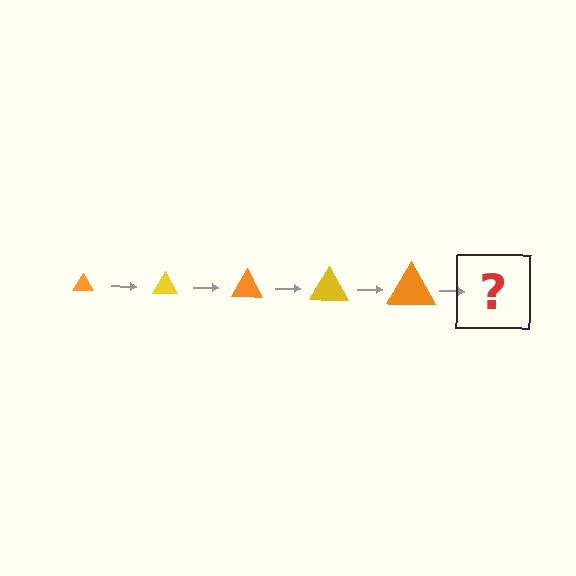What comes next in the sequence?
The next element should be a yellow triangle, larger than the previous one.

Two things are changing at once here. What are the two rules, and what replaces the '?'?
The two rules are that the triangle grows larger each step and the color cycles through orange and yellow. The '?' should be a yellow triangle, larger than the previous one.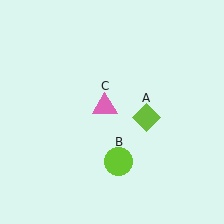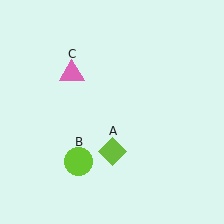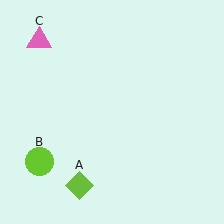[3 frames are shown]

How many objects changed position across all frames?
3 objects changed position: lime diamond (object A), lime circle (object B), pink triangle (object C).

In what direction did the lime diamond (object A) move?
The lime diamond (object A) moved down and to the left.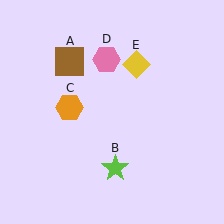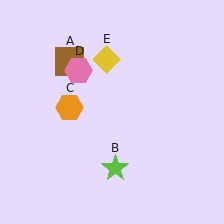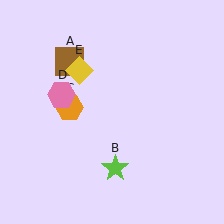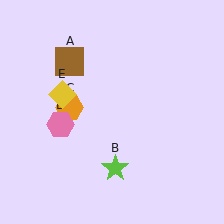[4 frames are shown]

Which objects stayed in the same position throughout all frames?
Brown square (object A) and lime star (object B) and orange hexagon (object C) remained stationary.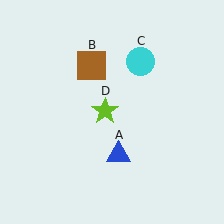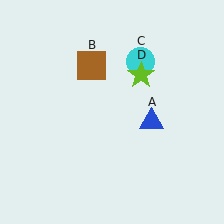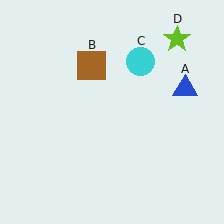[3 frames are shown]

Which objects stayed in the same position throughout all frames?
Brown square (object B) and cyan circle (object C) remained stationary.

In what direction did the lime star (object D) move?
The lime star (object D) moved up and to the right.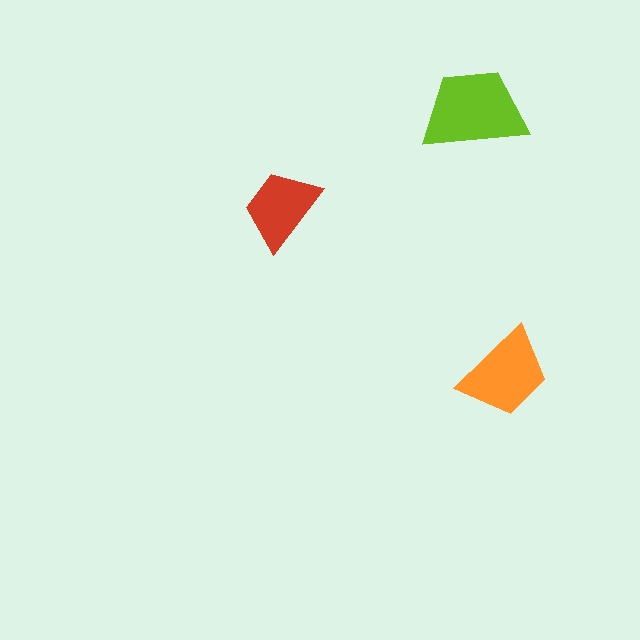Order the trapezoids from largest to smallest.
the lime one, the orange one, the red one.